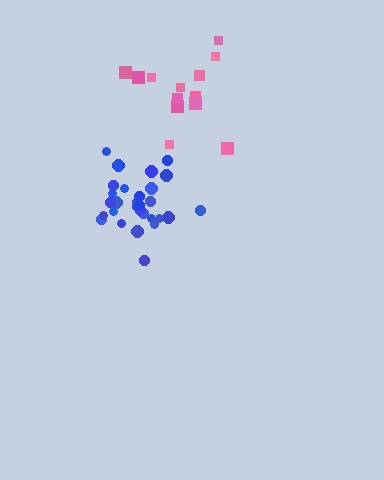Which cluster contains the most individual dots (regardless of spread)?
Blue (30).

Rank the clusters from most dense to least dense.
blue, pink.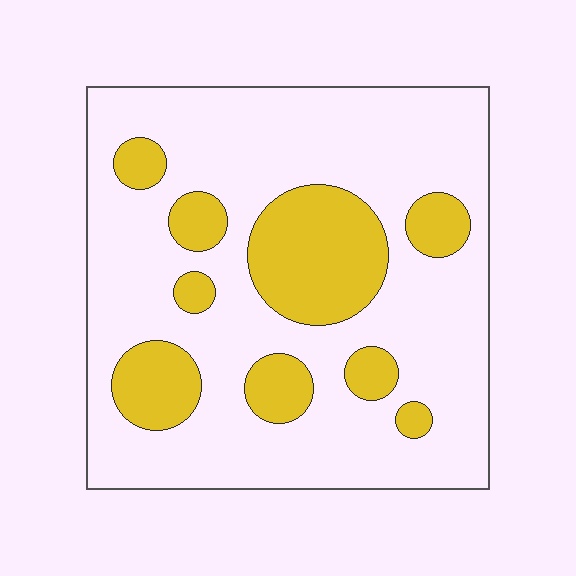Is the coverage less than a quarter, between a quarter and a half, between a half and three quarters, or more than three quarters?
Less than a quarter.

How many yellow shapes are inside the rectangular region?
9.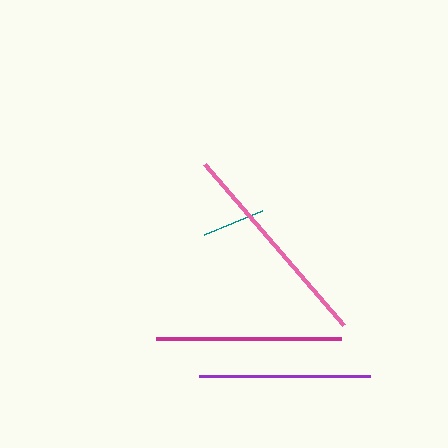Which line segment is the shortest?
The teal line is the shortest at approximately 63 pixels.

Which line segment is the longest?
The pink line is the longest at approximately 212 pixels.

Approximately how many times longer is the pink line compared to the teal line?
The pink line is approximately 3.4 times the length of the teal line.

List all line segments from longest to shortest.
From longest to shortest: pink, magenta, purple, teal.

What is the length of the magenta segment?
The magenta segment is approximately 185 pixels long.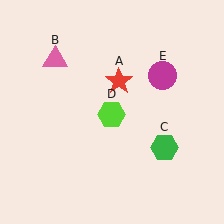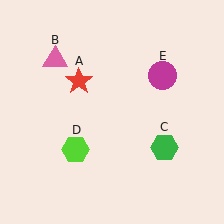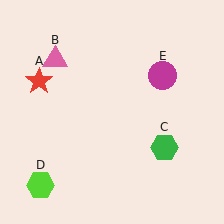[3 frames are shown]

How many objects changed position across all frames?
2 objects changed position: red star (object A), lime hexagon (object D).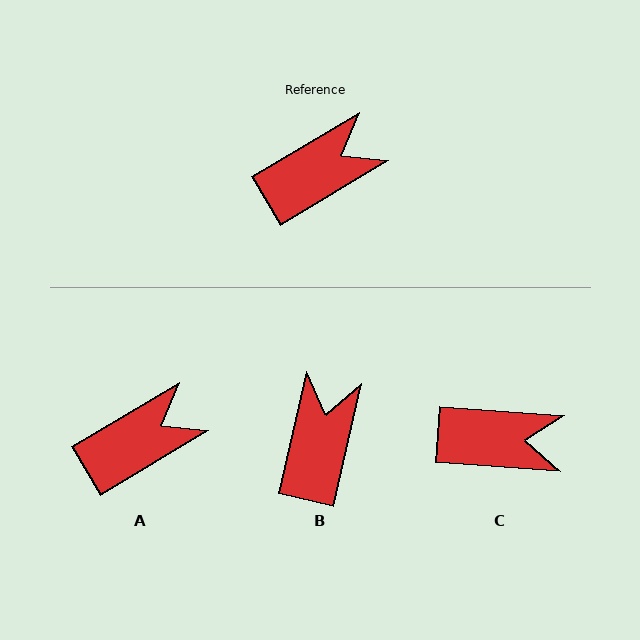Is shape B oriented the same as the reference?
No, it is off by about 46 degrees.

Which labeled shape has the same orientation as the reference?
A.